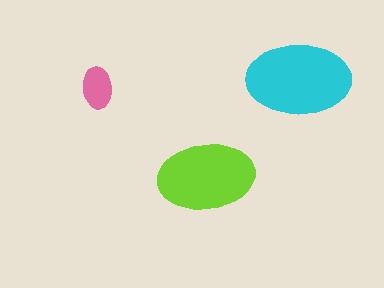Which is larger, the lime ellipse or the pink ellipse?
The lime one.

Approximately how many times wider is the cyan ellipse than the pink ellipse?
About 2.5 times wider.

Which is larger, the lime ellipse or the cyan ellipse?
The cyan one.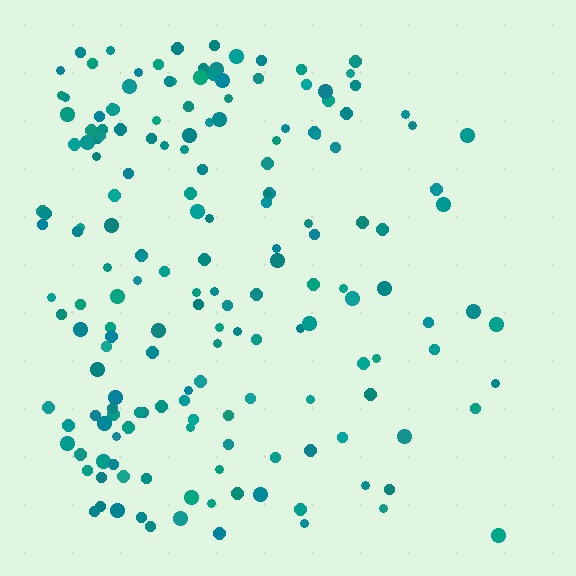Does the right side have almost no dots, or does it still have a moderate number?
Still a moderate number, just noticeably fewer than the left.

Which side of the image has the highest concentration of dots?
The left.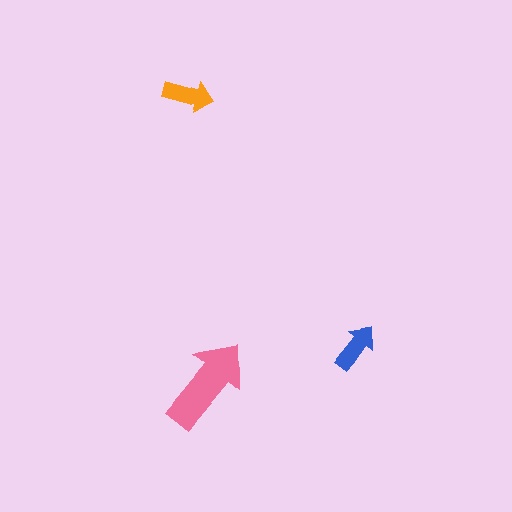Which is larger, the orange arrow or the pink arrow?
The pink one.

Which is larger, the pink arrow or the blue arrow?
The pink one.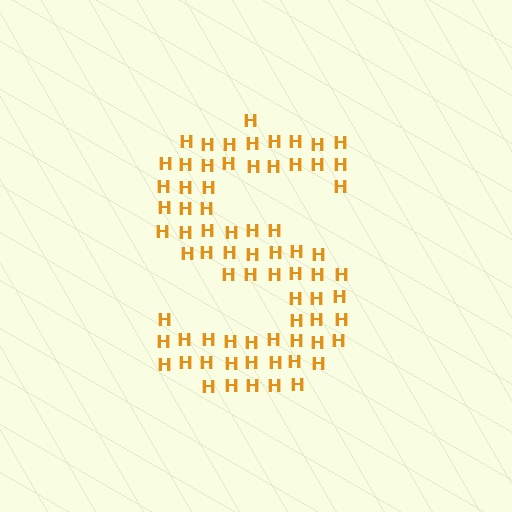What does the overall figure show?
The overall figure shows the letter S.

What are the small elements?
The small elements are letter H's.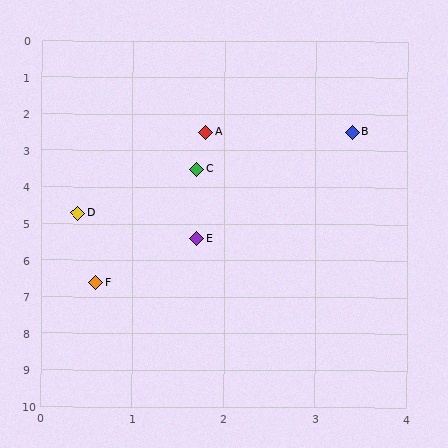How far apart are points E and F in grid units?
Points E and F are about 1.6 grid units apart.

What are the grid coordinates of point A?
Point A is at approximately (1.8, 2.5).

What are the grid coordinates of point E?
Point E is at approximately (1.7, 5.4).